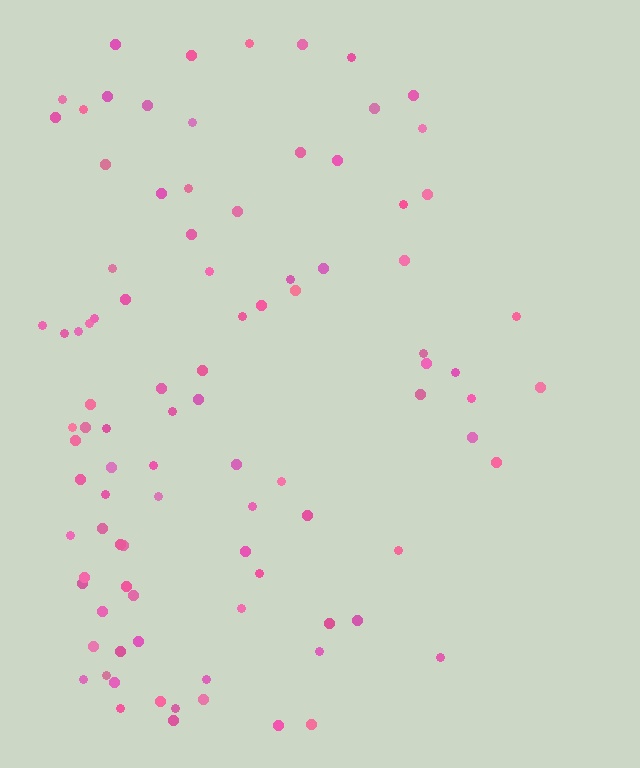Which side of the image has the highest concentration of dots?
The left.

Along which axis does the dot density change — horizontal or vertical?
Horizontal.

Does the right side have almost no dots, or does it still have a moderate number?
Still a moderate number, just noticeably fewer than the left.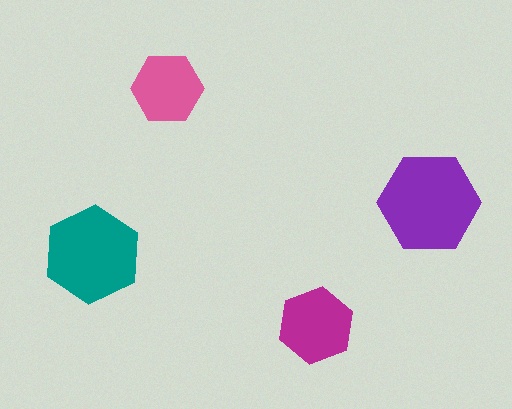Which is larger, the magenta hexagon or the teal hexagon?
The teal one.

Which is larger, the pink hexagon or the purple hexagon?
The purple one.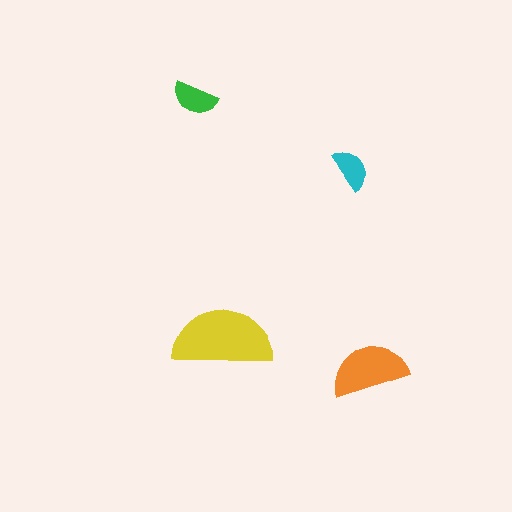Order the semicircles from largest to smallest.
the yellow one, the orange one, the green one, the cyan one.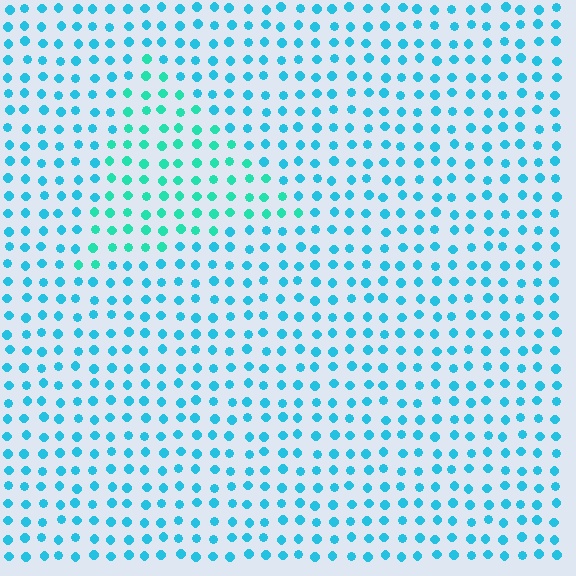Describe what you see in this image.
The image is filled with small cyan elements in a uniform arrangement. A triangle-shaped region is visible where the elements are tinted to a slightly different hue, forming a subtle color boundary.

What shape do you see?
I see a triangle.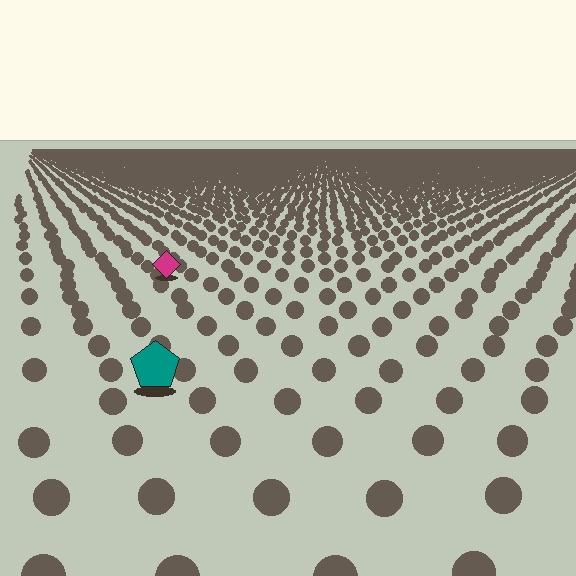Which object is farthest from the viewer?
The magenta diamond is farthest from the viewer. It appears smaller and the ground texture around it is denser.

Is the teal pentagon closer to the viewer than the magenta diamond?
Yes. The teal pentagon is closer — you can tell from the texture gradient: the ground texture is coarser near it.